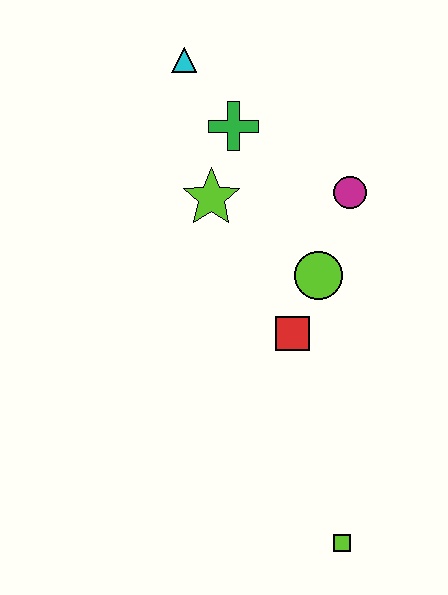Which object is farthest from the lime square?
The cyan triangle is farthest from the lime square.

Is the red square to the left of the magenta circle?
Yes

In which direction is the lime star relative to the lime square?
The lime star is above the lime square.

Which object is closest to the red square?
The lime circle is closest to the red square.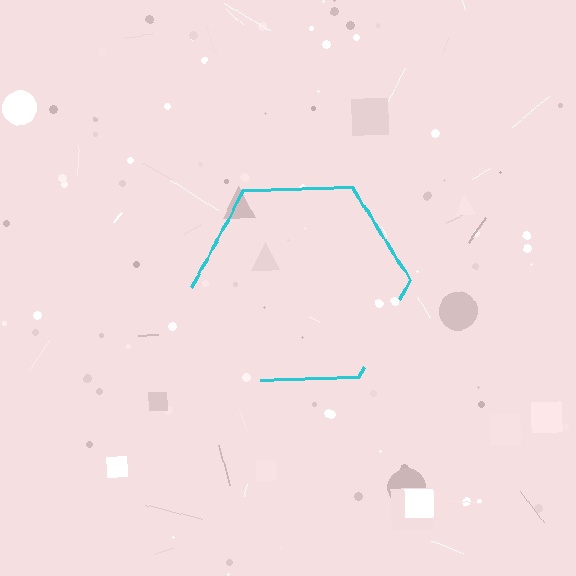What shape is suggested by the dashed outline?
The dashed outline suggests a hexagon.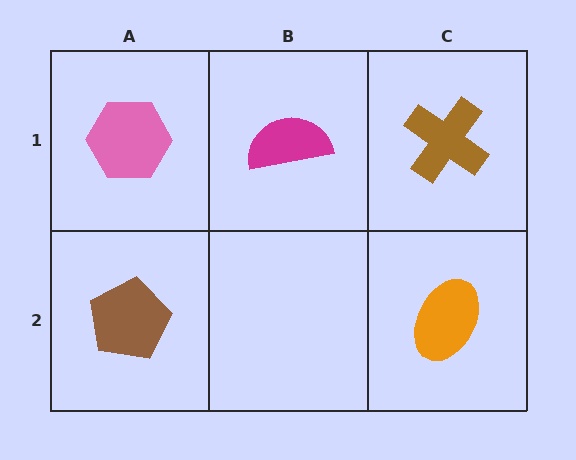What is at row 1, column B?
A magenta semicircle.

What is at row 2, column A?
A brown pentagon.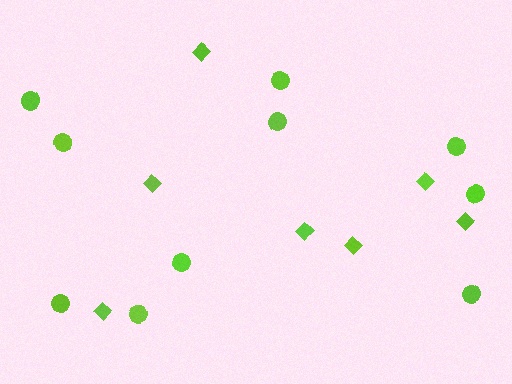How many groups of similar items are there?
There are 2 groups: one group of circles (10) and one group of diamonds (7).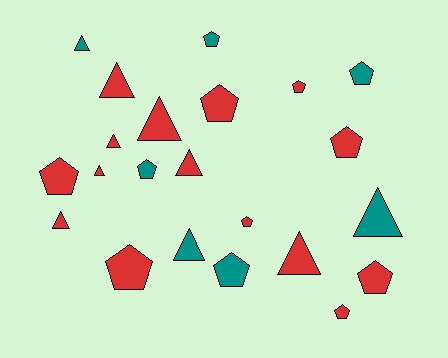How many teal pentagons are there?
There are 4 teal pentagons.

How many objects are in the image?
There are 22 objects.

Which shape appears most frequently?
Pentagon, with 12 objects.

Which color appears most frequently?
Red, with 15 objects.